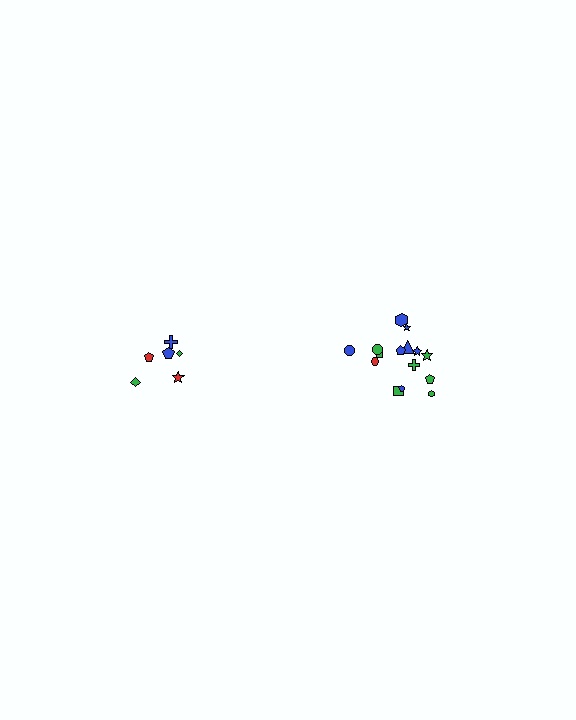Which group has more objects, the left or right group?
The right group.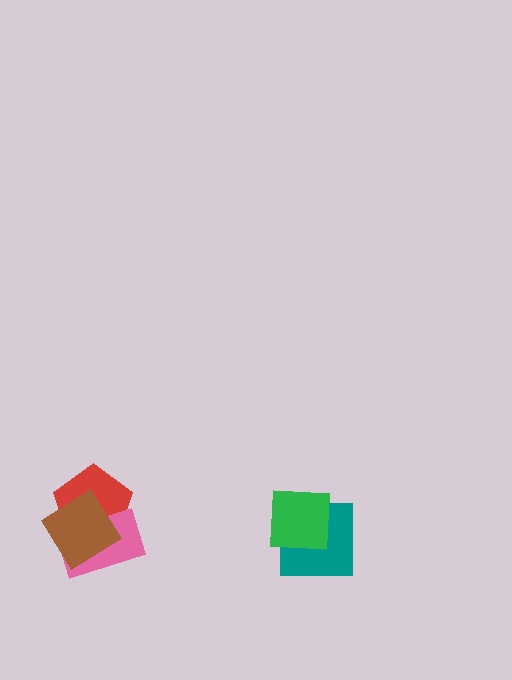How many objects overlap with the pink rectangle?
2 objects overlap with the pink rectangle.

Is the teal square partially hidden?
Yes, it is partially covered by another shape.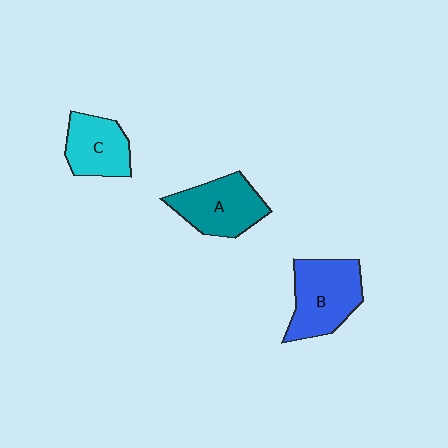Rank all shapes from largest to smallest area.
From largest to smallest: B (blue), A (teal), C (cyan).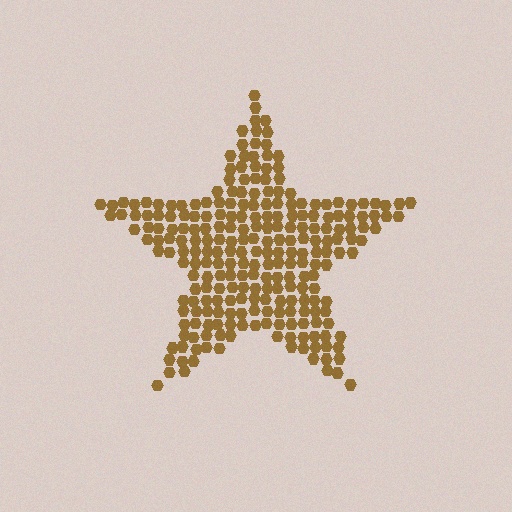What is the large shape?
The large shape is a star.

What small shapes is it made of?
It is made of small hexagons.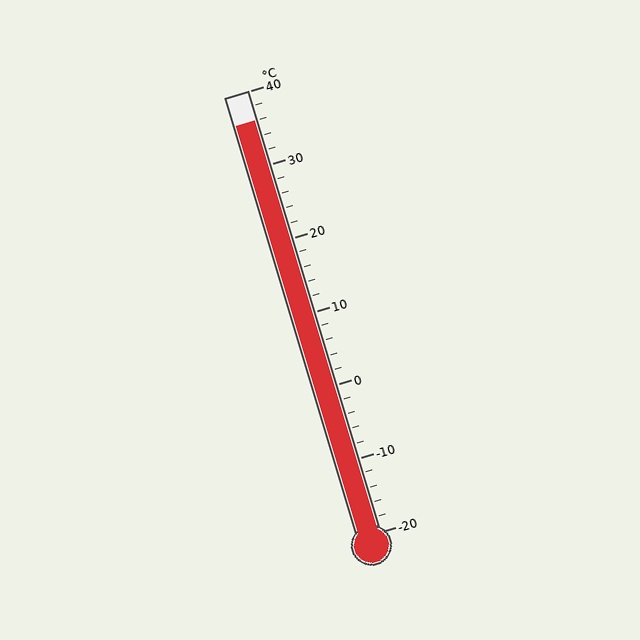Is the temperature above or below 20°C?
The temperature is above 20°C.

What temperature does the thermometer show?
The thermometer shows approximately 36°C.